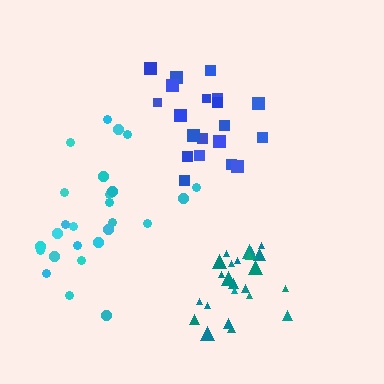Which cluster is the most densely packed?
Teal.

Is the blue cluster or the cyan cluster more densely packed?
Blue.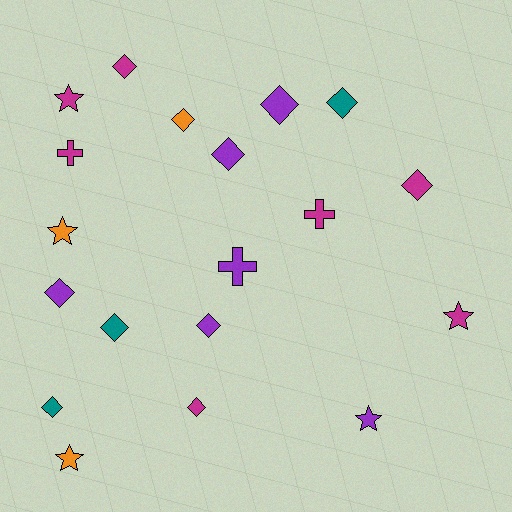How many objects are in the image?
There are 19 objects.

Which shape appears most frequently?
Diamond, with 11 objects.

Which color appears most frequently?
Magenta, with 7 objects.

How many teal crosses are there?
There are no teal crosses.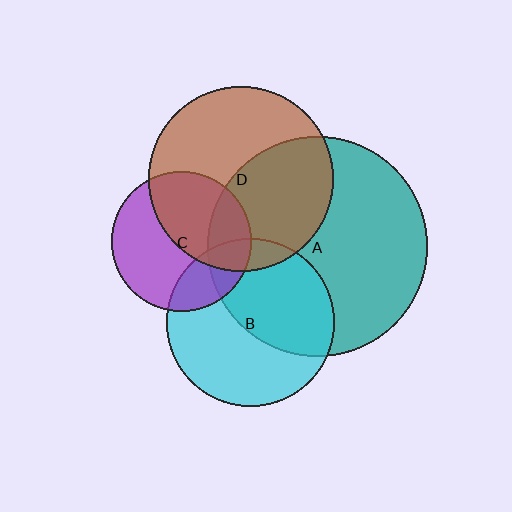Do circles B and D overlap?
Yes.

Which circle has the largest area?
Circle A (teal).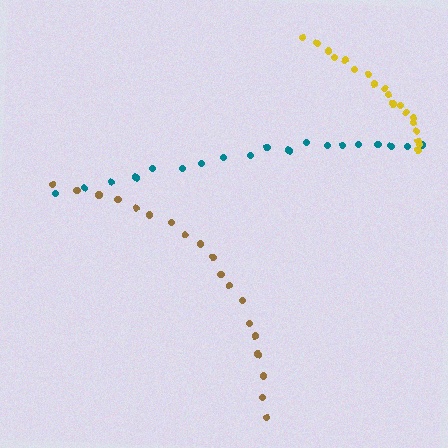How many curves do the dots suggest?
There are 3 distinct paths.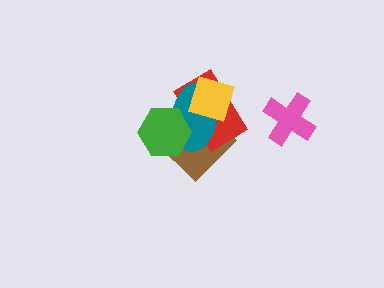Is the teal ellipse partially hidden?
Yes, it is partially covered by another shape.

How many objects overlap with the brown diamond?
4 objects overlap with the brown diamond.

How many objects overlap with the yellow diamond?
3 objects overlap with the yellow diamond.